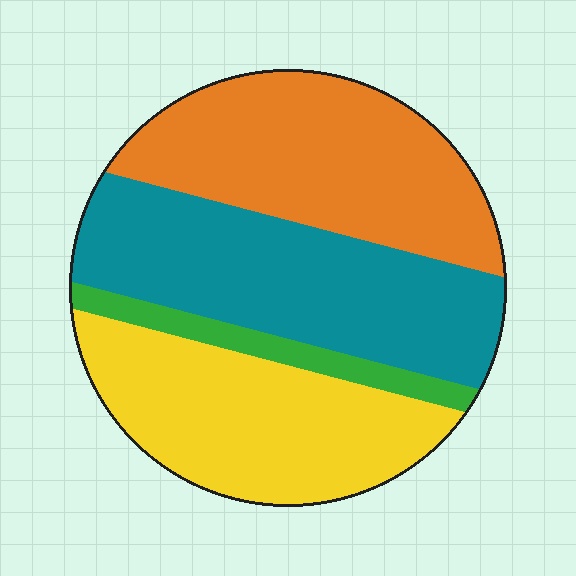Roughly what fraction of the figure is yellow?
Yellow covers roughly 30% of the figure.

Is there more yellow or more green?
Yellow.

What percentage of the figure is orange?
Orange covers around 30% of the figure.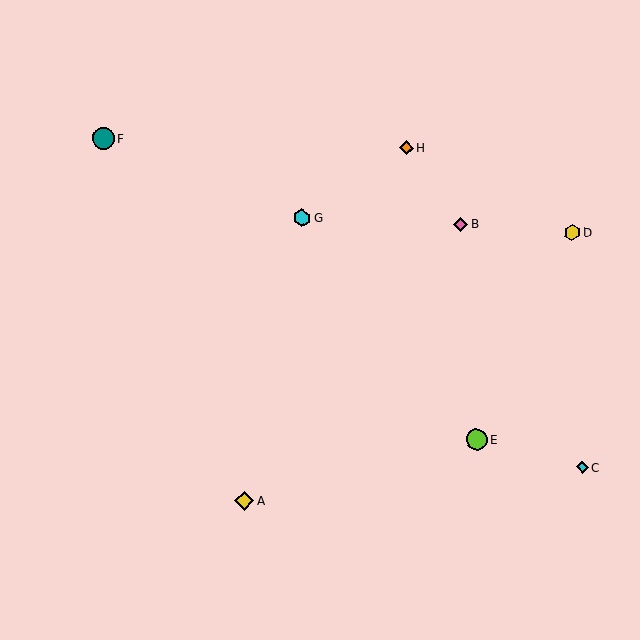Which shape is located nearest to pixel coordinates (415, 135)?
The orange diamond (labeled H) at (406, 148) is nearest to that location.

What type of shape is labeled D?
Shape D is a yellow hexagon.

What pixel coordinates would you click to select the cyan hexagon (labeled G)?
Click at (302, 218) to select the cyan hexagon G.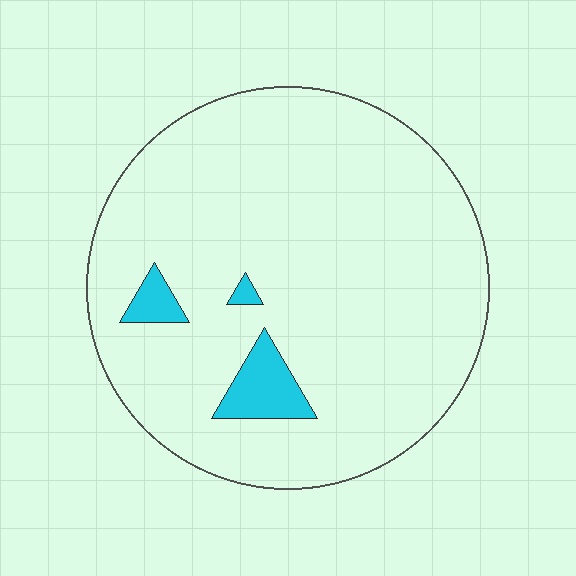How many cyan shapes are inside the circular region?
3.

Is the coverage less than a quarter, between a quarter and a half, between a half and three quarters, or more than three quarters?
Less than a quarter.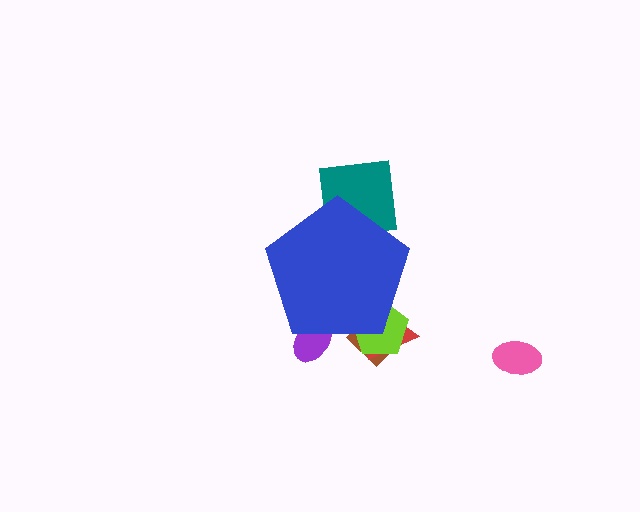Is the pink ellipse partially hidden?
No, the pink ellipse is fully visible.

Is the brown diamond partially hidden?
Yes, the brown diamond is partially hidden behind the blue pentagon.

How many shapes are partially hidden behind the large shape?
5 shapes are partially hidden.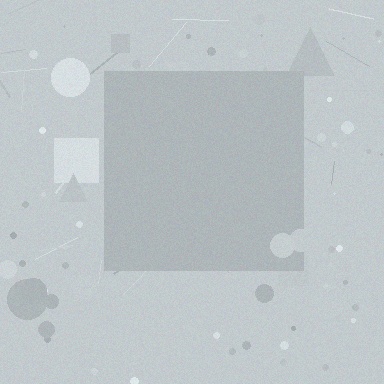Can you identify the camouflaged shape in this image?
The camouflaged shape is a square.